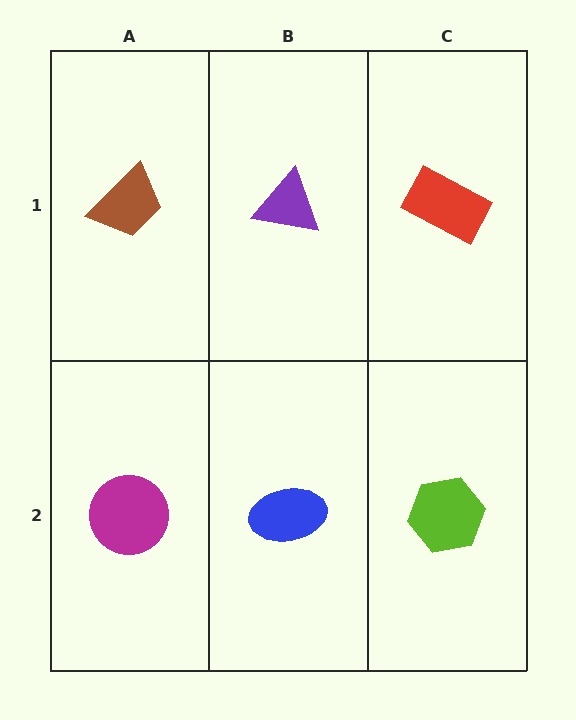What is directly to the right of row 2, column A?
A blue ellipse.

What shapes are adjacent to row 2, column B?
A purple triangle (row 1, column B), a magenta circle (row 2, column A), a lime hexagon (row 2, column C).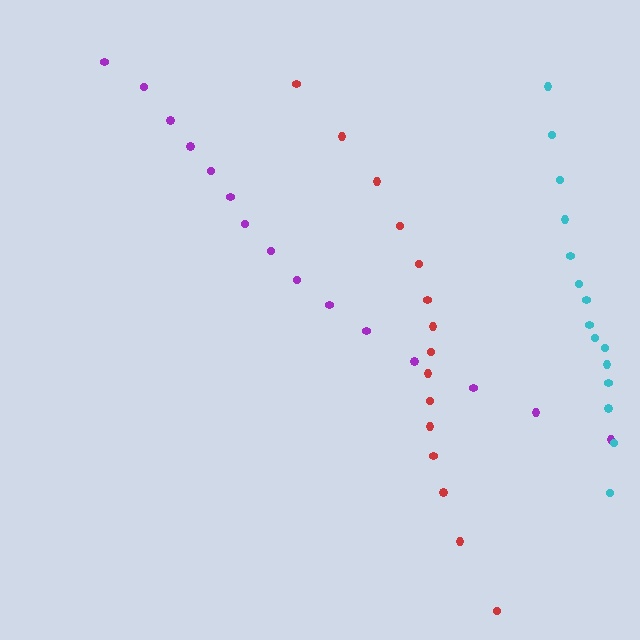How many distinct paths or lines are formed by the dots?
There are 3 distinct paths.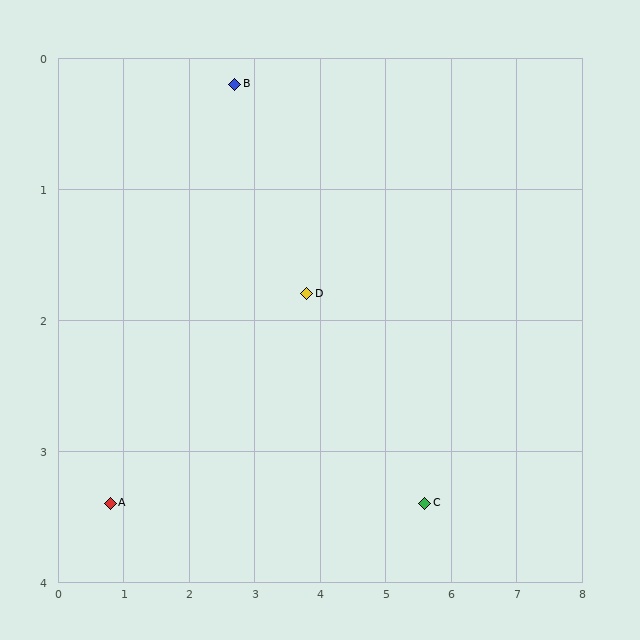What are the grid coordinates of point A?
Point A is at approximately (0.8, 3.4).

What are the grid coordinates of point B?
Point B is at approximately (2.7, 0.2).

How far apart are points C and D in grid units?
Points C and D are about 2.4 grid units apart.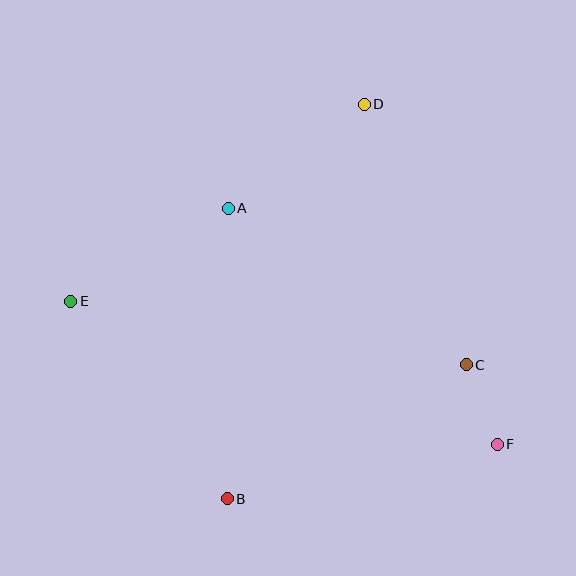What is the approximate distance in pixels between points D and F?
The distance between D and F is approximately 365 pixels.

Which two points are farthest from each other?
Points E and F are farthest from each other.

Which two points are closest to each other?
Points C and F are closest to each other.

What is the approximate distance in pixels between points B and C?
The distance between B and C is approximately 274 pixels.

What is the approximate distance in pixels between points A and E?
The distance between A and E is approximately 183 pixels.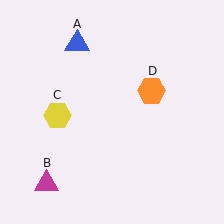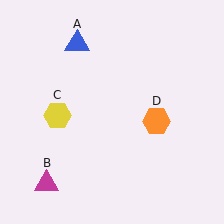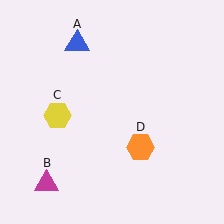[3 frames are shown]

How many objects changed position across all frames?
1 object changed position: orange hexagon (object D).